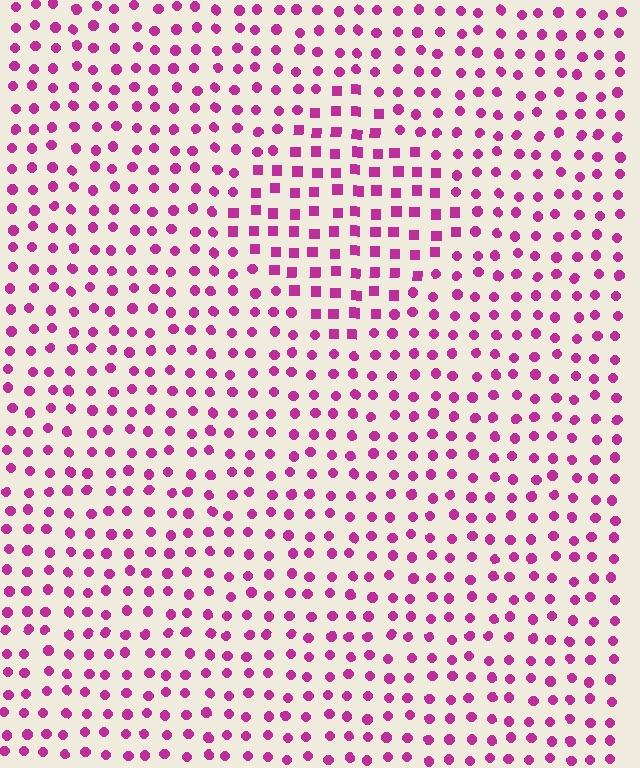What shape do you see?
I see a diamond.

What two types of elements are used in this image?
The image uses squares inside the diamond region and circles outside it.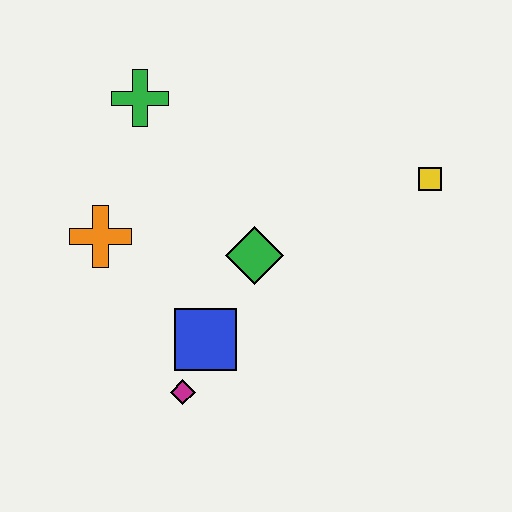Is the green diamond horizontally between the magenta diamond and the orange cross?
No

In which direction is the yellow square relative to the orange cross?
The yellow square is to the right of the orange cross.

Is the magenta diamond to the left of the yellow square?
Yes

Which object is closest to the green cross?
The orange cross is closest to the green cross.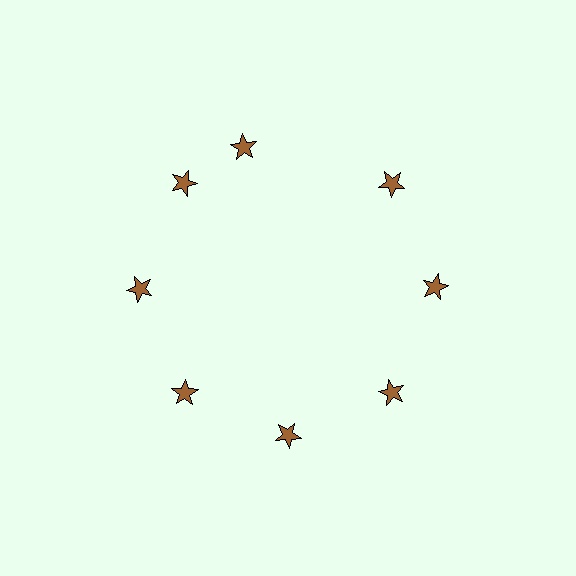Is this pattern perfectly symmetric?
No. The 8 brown stars are arranged in a ring, but one element near the 12 o'clock position is rotated out of alignment along the ring, breaking the 8-fold rotational symmetry.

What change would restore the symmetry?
The symmetry would be restored by rotating it back into even spacing with its neighbors so that all 8 stars sit at equal angles and equal distance from the center.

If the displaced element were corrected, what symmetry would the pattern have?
It would have 8-fold rotational symmetry — the pattern would map onto itself every 45 degrees.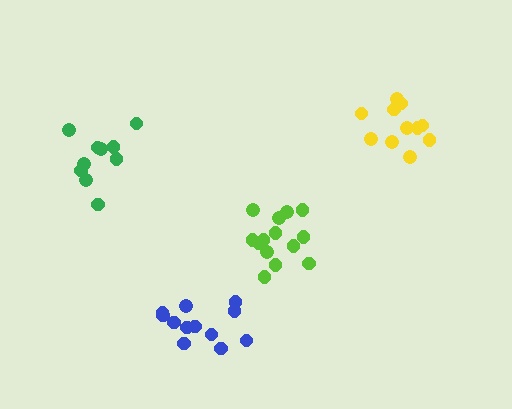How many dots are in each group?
Group 1: 12 dots, Group 2: 14 dots, Group 3: 10 dots, Group 4: 11 dots (47 total).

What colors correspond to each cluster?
The clusters are colored: blue, lime, green, yellow.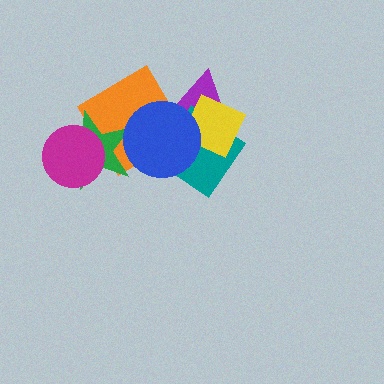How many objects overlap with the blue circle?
5 objects overlap with the blue circle.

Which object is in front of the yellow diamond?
The blue circle is in front of the yellow diamond.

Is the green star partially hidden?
Yes, it is partially covered by another shape.